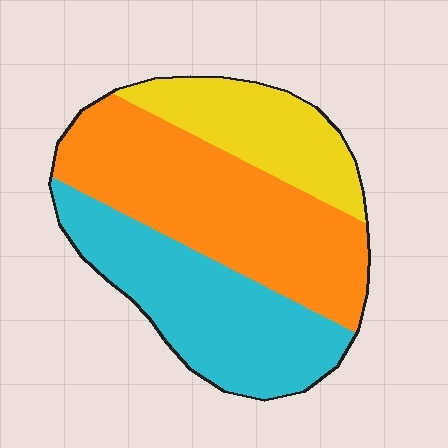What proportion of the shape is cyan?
Cyan covers 35% of the shape.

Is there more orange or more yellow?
Orange.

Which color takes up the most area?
Orange, at roughly 45%.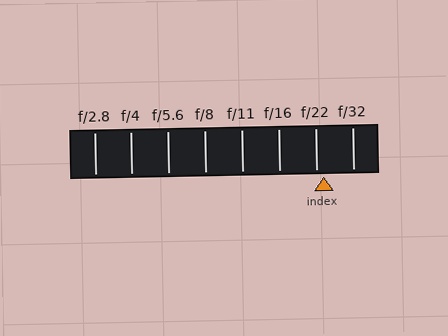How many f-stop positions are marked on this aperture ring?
There are 8 f-stop positions marked.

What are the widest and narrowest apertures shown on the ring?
The widest aperture shown is f/2.8 and the narrowest is f/32.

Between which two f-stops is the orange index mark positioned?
The index mark is between f/22 and f/32.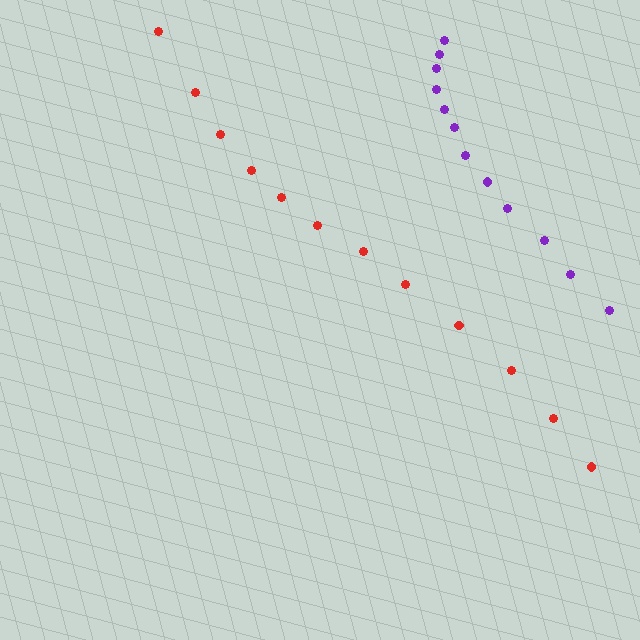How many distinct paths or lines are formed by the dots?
There are 2 distinct paths.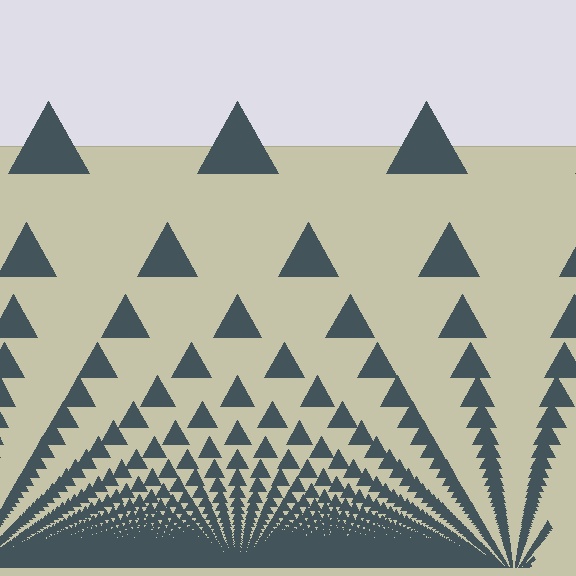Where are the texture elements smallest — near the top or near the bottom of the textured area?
Near the bottom.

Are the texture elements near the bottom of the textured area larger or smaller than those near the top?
Smaller. The gradient is inverted — elements near the bottom are smaller and denser.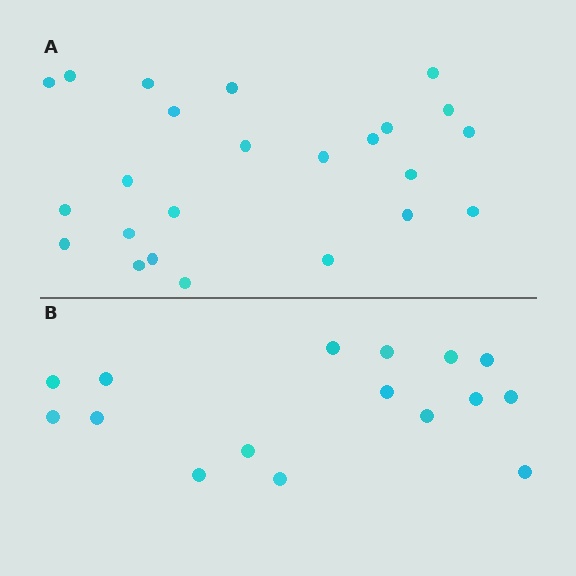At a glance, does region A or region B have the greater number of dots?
Region A (the top region) has more dots.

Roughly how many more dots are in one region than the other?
Region A has roughly 8 or so more dots than region B.